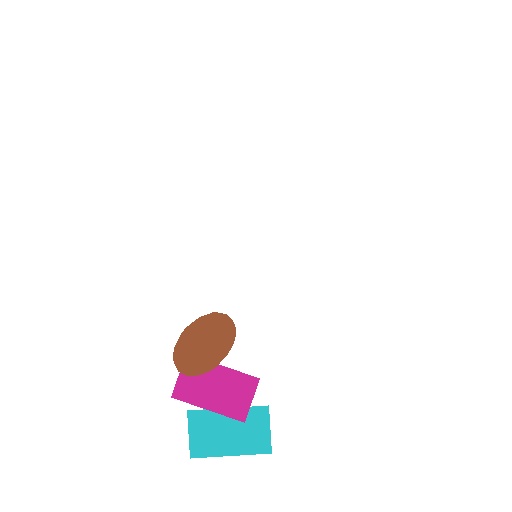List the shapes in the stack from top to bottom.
From top to bottom: the brown ellipse, the magenta rectangle, the cyan rectangle.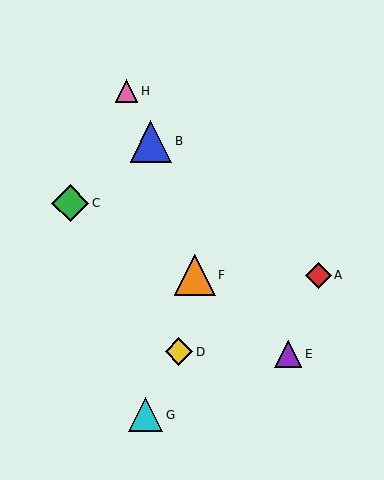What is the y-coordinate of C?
Object C is at y≈203.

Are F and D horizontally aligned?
No, F is at y≈275 and D is at y≈352.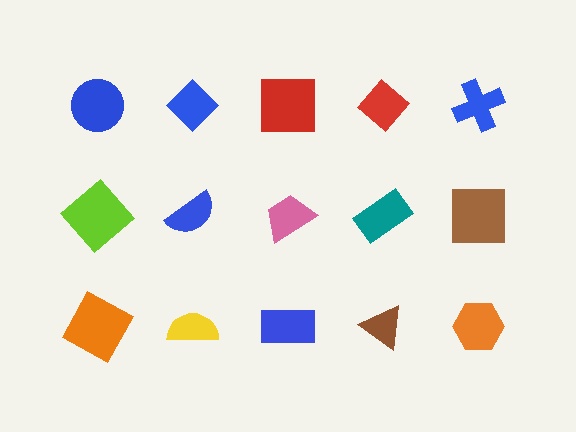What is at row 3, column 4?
A brown triangle.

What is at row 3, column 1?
An orange square.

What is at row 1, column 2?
A blue diamond.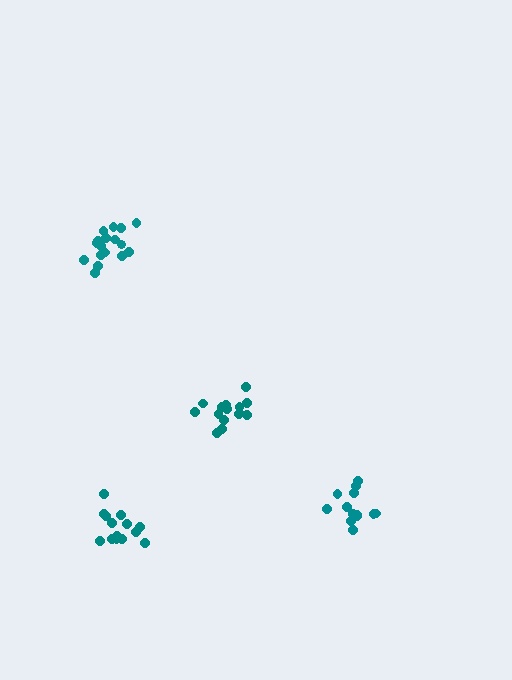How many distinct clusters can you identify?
There are 4 distinct clusters.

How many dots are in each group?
Group 1: 14 dots, Group 2: 14 dots, Group 3: 15 dots, Group 4: 17 dots (60 total).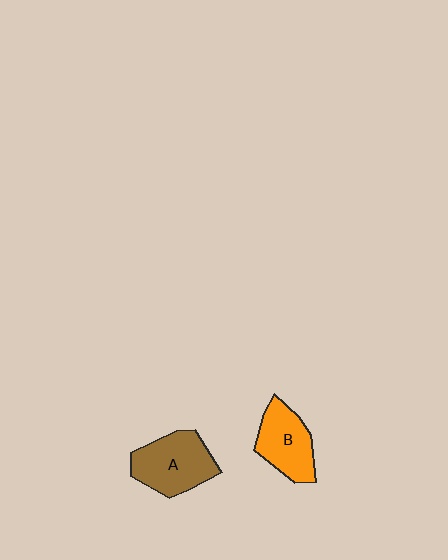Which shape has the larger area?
Shape A (brown).